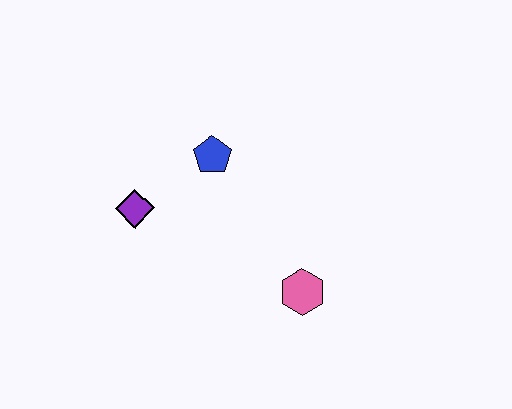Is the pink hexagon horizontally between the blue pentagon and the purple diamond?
No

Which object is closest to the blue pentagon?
The purple diamond is closest to the blue pentagon.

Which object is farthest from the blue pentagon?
The pink hexagon is farthest from the blue pentagon.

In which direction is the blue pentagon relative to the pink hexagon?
The blue pentagon is above the pink hexagon.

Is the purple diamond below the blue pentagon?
Yes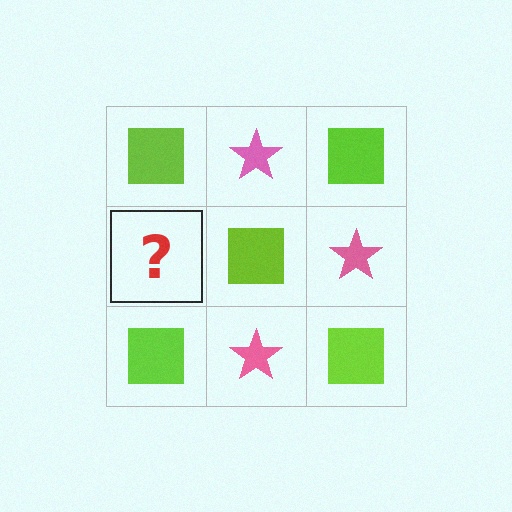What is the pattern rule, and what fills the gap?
The rule is that it alternates lime square and pink star in a checkerboard pattern. The gap should be filled with a pink star.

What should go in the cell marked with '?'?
The missing cell should contain a pink star.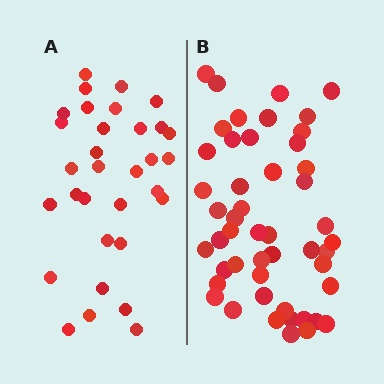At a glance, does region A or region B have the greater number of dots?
Region B (the right region) has more dots.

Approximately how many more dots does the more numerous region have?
Region B has approximately 15 more dots than region A.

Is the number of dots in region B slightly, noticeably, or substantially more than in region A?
Region B has substantially more. The ratio is roughly 1.5 to 1.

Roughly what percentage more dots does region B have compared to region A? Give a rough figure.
About 55% more.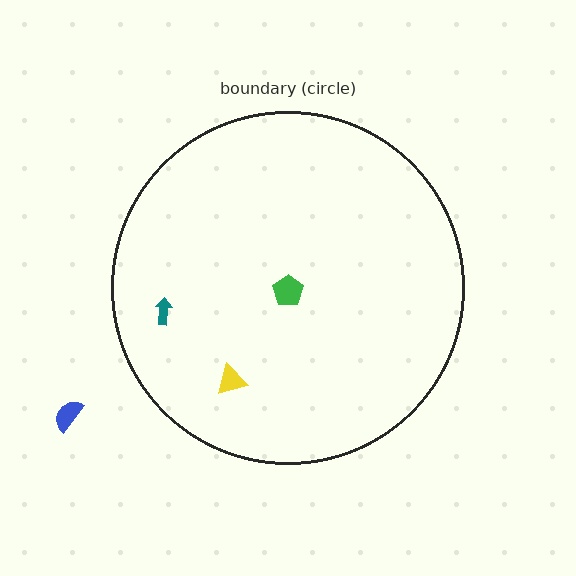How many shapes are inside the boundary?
3 inside, 1 outside.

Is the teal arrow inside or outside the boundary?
Inside.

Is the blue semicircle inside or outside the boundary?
Outside.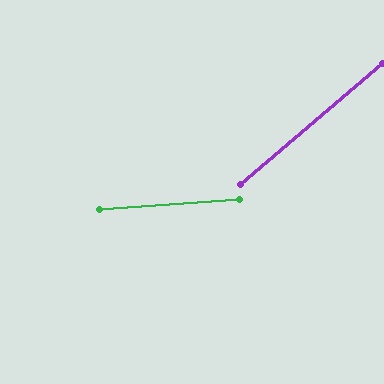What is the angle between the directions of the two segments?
Approximately 37 degrees.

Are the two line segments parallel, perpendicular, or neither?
Neither parallel nor perpendicular — they differ by about 37°.